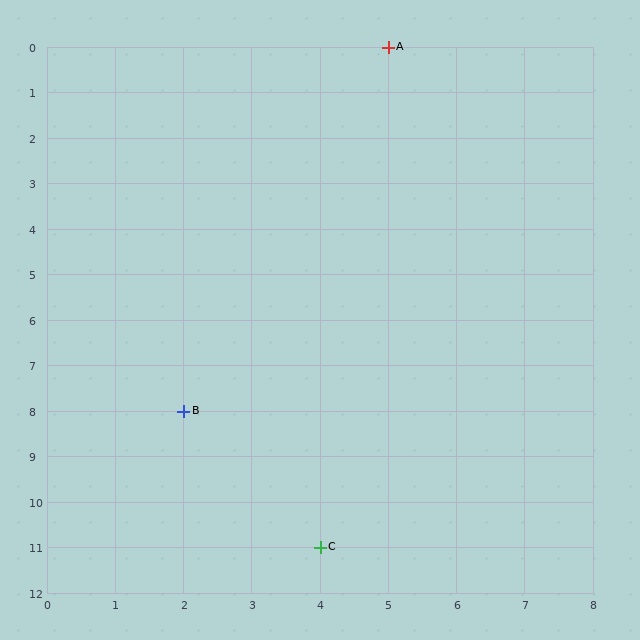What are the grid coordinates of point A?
Point A is at grid coordinates (5, 0).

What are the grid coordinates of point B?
Point B is at grid coordinates (2, 8).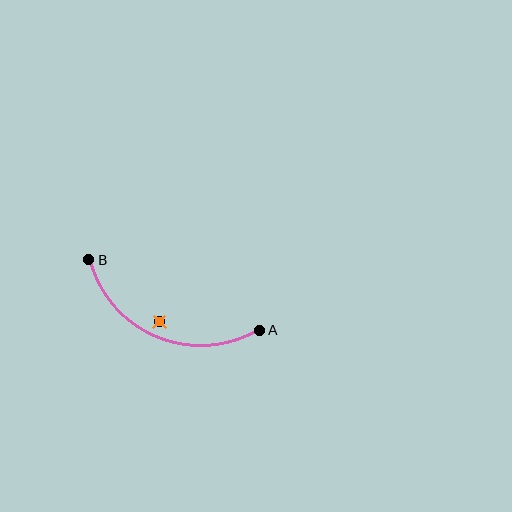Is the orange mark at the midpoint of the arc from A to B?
No — the orange mark does not lie on the arc at all. It sits slightly inside the curve.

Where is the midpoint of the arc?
The arc midpoint is the point on the curve farthest from the straight line joining A and B. It sits below that line.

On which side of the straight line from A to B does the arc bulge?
The arc bulges below the straight line connecting A and B.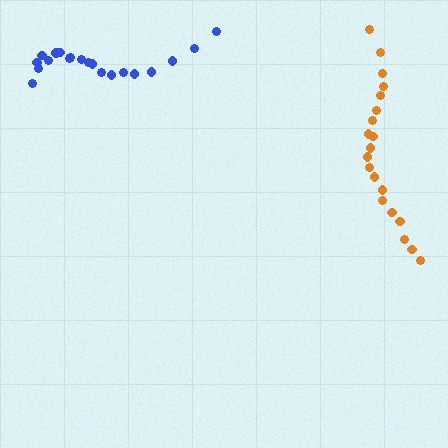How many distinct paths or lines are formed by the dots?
There are 2 distinct paths.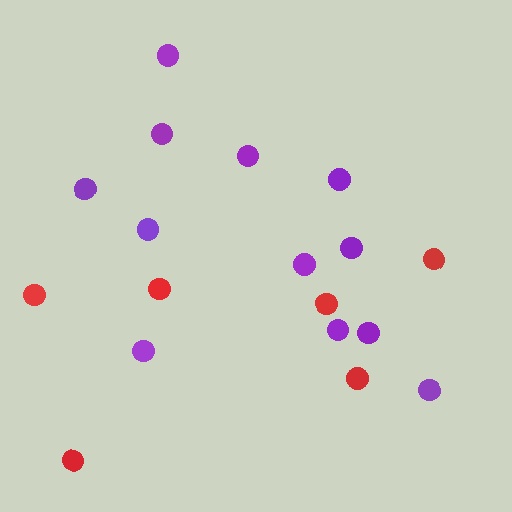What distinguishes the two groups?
There are 2 groups: one group of purple circles (12) and one group of red circles (6).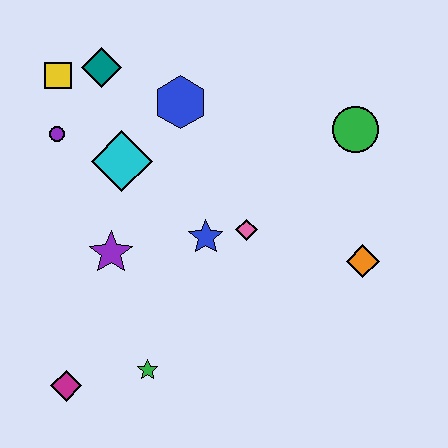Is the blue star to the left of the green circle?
Yes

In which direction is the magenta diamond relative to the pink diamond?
The magenta diamond is to the left of the pink diamond.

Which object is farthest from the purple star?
The green circle is farthest from the purple star.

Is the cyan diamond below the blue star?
No